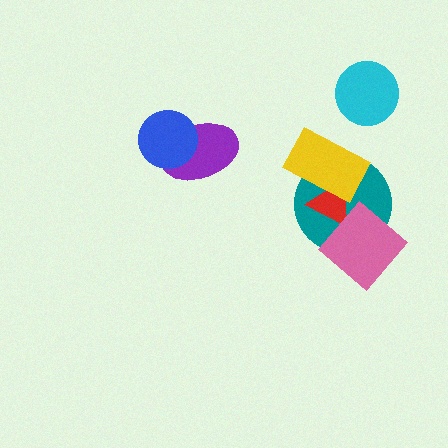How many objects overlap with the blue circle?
1 object overlaps with the blue circle.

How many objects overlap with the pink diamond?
2 objects overlap with the pink diamond.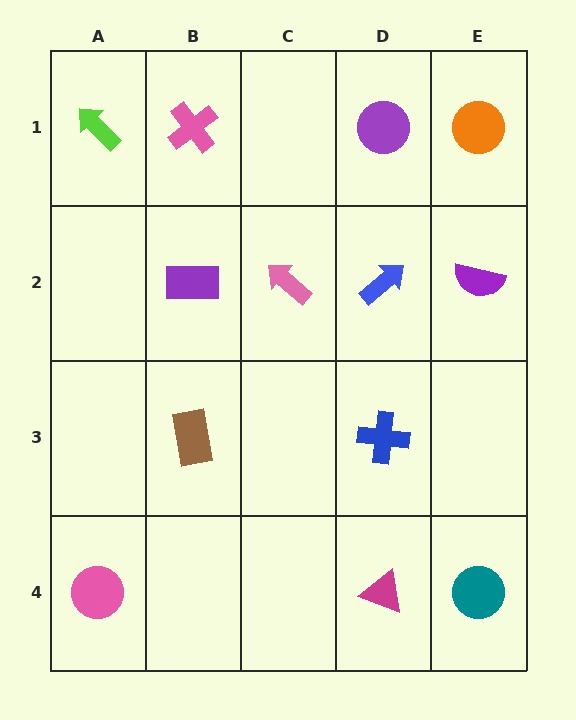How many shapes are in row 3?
2 shapes.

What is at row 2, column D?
A blue arrow.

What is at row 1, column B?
A pink cross.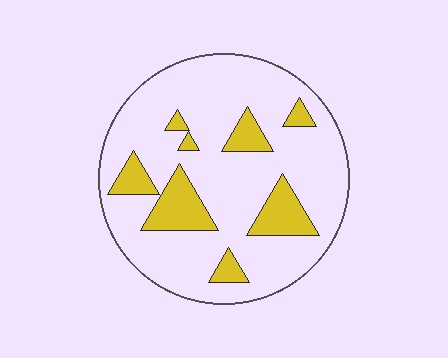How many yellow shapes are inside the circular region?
8.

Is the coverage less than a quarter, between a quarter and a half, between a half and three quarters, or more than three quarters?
Less than a quarter.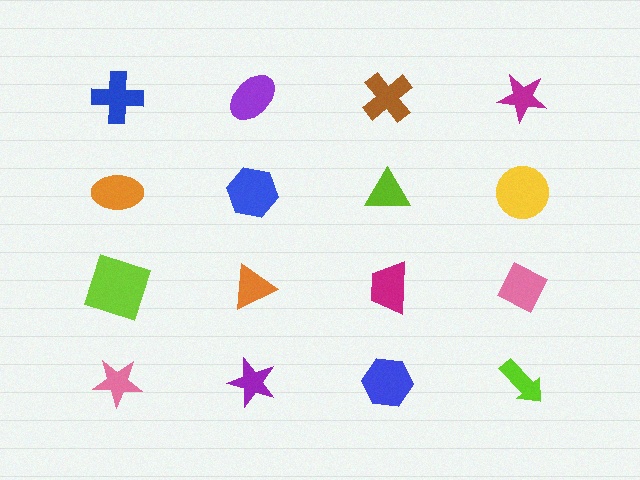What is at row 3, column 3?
A magenta trapezoid.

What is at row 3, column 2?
An orange triangle.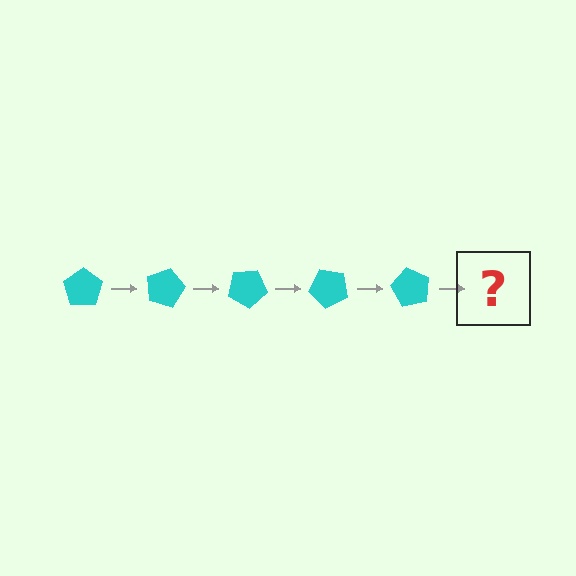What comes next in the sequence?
The next element should be a cyan pentagon rotated 75 degrees.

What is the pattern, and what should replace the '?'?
The pattern is that the pentagon rotates 15 degrees each step. The '?' should be a cyan pentagon rotated 75 degrees.